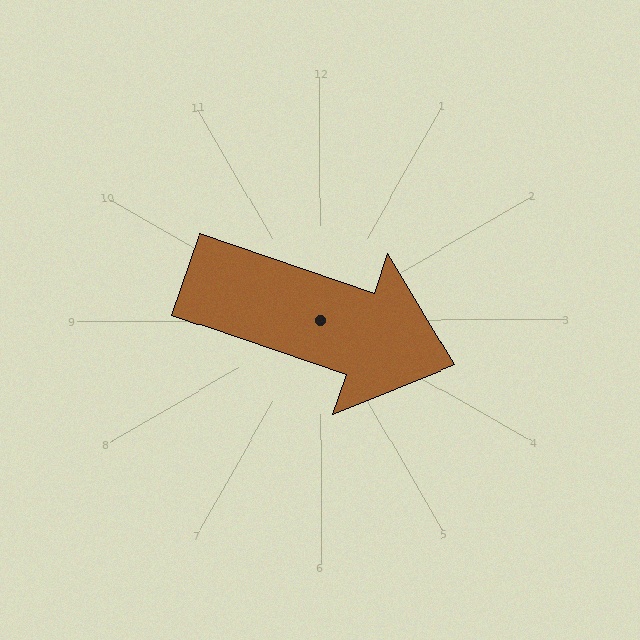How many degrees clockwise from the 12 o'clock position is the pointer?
Approximately 109 degrees.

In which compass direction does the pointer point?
East.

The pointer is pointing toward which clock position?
Roughly 4 o'clock.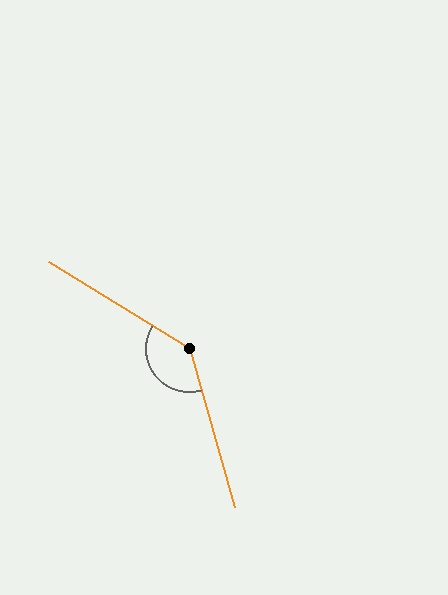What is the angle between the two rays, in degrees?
Approximately 137 degrees.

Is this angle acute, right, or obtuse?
It is obtuse.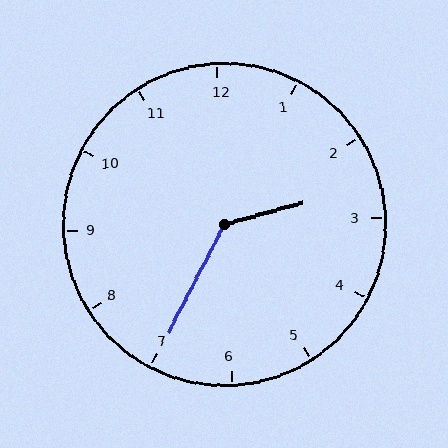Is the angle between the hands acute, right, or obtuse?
It is obtuse.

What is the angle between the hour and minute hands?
Approximately 132 degrees.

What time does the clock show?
2:35.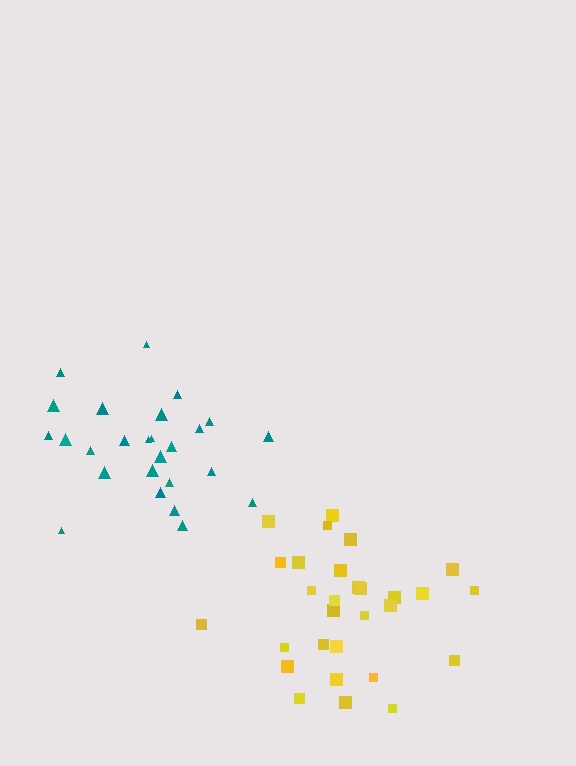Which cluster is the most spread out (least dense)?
Teal.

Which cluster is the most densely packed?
Yellow.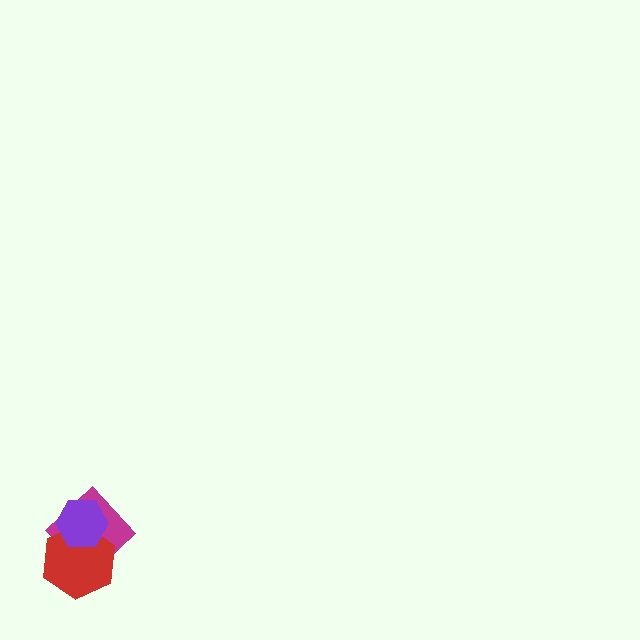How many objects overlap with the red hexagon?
2 objects overlap with the red hexagon.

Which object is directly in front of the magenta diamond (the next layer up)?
The red hexagon is directly in front of the magenta diamond.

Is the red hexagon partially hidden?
Yes, it is partially covered by another shape.